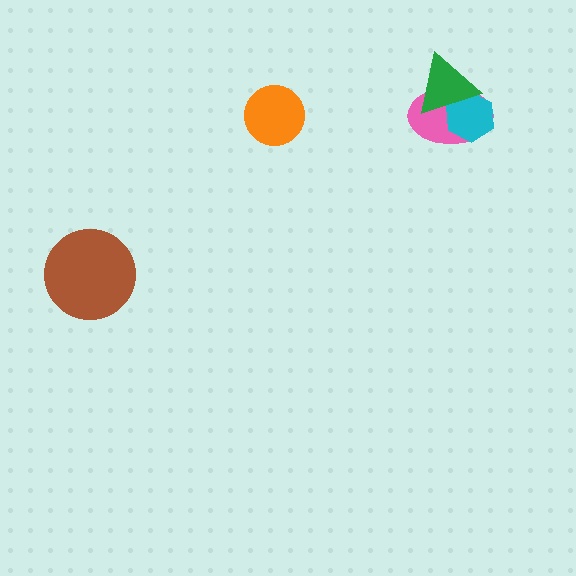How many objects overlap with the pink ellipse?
2 objects overlap with the pink ellipse.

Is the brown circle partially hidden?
No, no other shape covers it.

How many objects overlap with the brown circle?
0 objects overlap with the brown circle.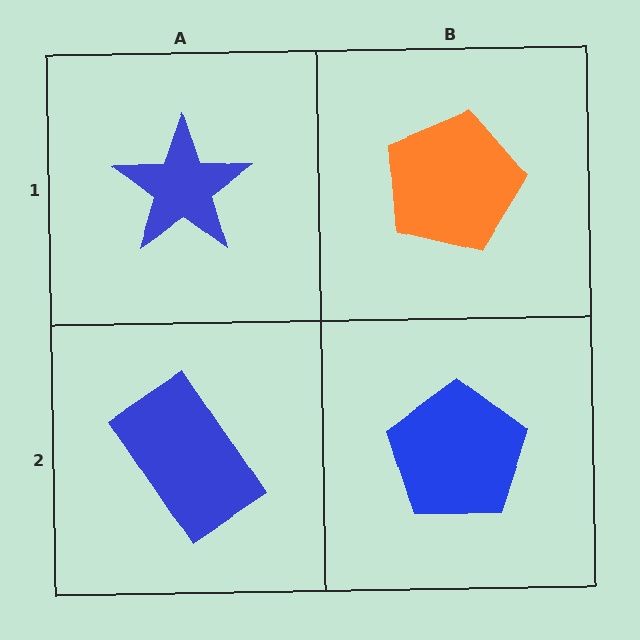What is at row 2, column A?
A blue rectangle.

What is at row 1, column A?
A blue star.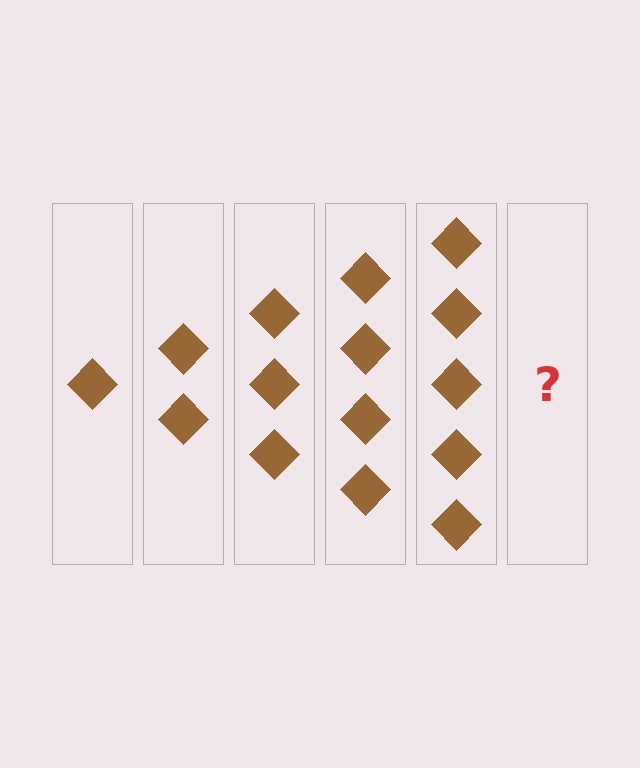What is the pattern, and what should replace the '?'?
The pattern is that each step adds one more diamond. The '?' should be 6 diamonds.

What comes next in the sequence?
The next element should be 6 diamonds.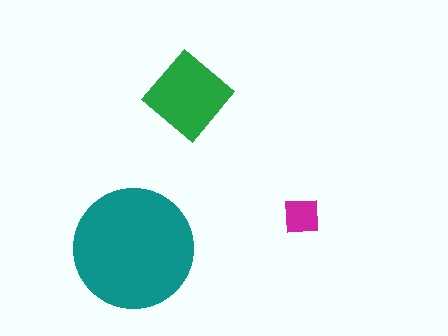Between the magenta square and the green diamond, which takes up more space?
The green diamond.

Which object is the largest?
The teal circle.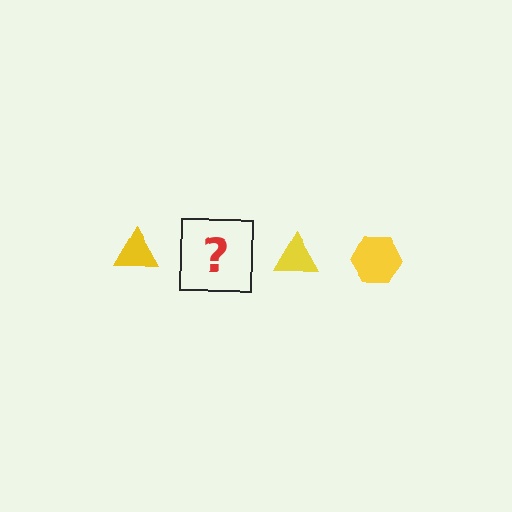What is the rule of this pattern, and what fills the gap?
The rule is that the pattern cycles through triangle, hexagon shapes in yellow. The gap should be filled with a yellow hexagon.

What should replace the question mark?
The question mark should be replaced with a yellow hexagon.